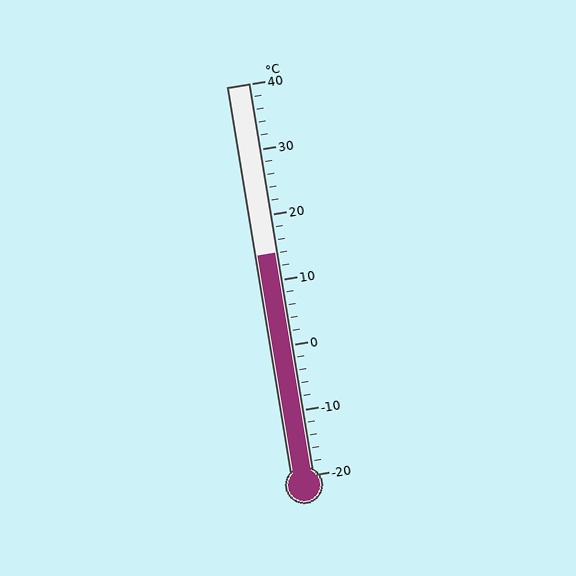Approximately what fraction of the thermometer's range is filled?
The thermometer is filled to approximately 55% of its range.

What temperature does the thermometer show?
The thermometer shows approximately 14°C.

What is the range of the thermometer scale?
The thermometer scale ranges from -20°C to 40°C.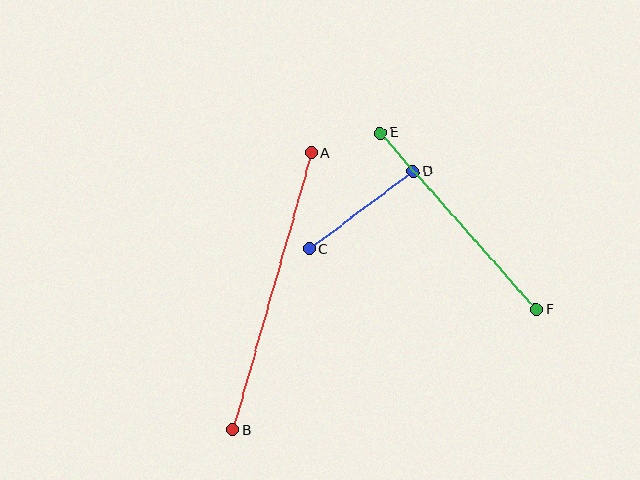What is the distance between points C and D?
The distance is approximately 130 pixels.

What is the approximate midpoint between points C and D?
The midpoint is at approximately (361, 210) pixels.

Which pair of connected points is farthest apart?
Points A and B are farthest apart.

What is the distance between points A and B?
The distance is approximately 288 pixels.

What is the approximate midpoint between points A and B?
The midpoint is at approximately (272, 291) pixels.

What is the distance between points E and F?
The distance is approximately 235 pixels.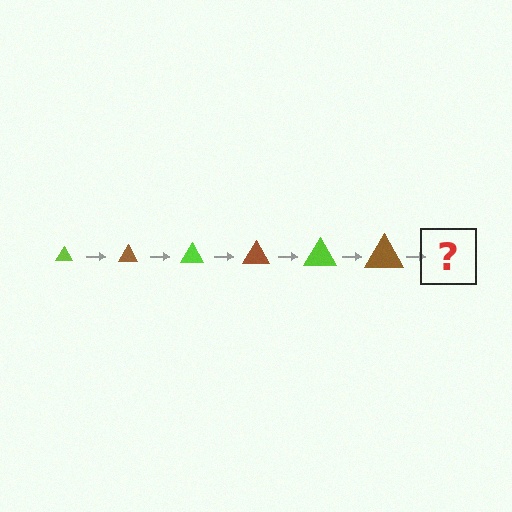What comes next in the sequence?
The next element should be a lime triangle, larger than the previous one.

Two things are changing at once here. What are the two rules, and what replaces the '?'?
The two rules are that the triangle grows larger each step and the color cycles through lime and brown. The '?' should be a lime triangle, larger than the previous one.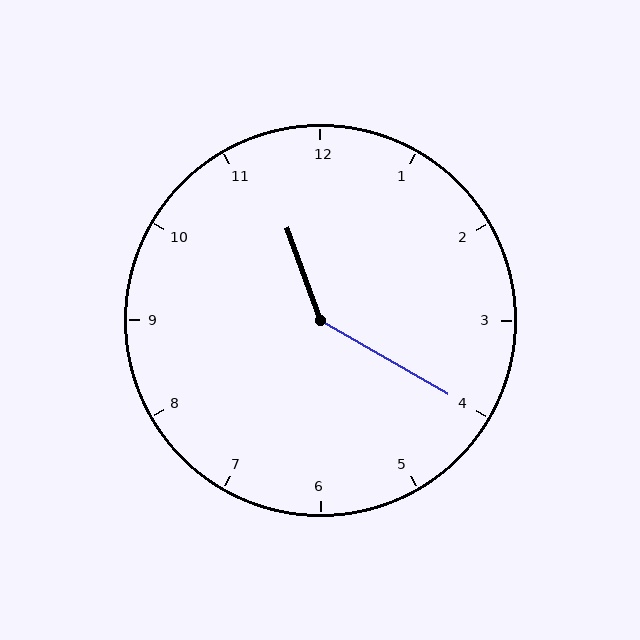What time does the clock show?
11:20.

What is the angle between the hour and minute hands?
Approximately 140 degrees.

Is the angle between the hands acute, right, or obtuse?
It is obtuse.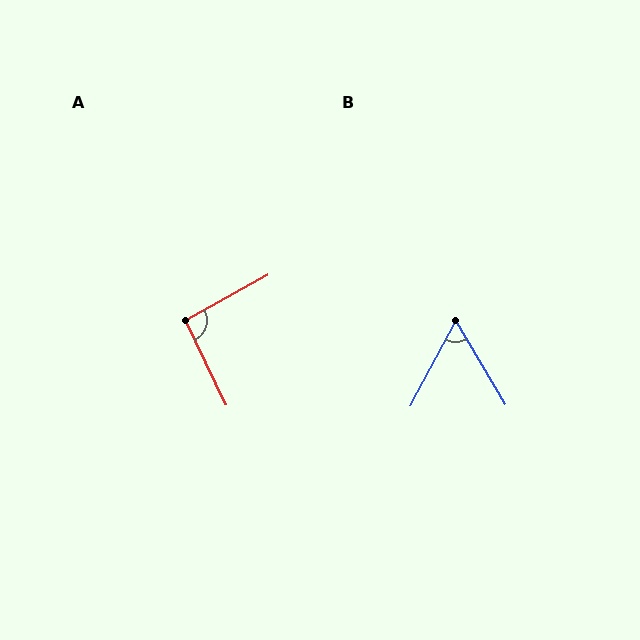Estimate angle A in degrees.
Approximately 93 degrees.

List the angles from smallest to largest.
B (59°), A (93°).